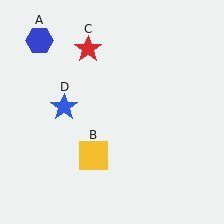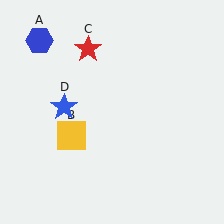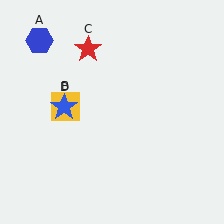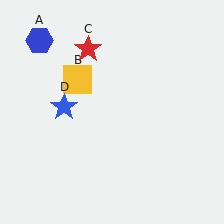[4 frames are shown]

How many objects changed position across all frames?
1 object changed position: yellow square (object B).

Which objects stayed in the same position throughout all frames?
Blue hexagon (object A) and red star (object C) and blue star (object D) remained stationary.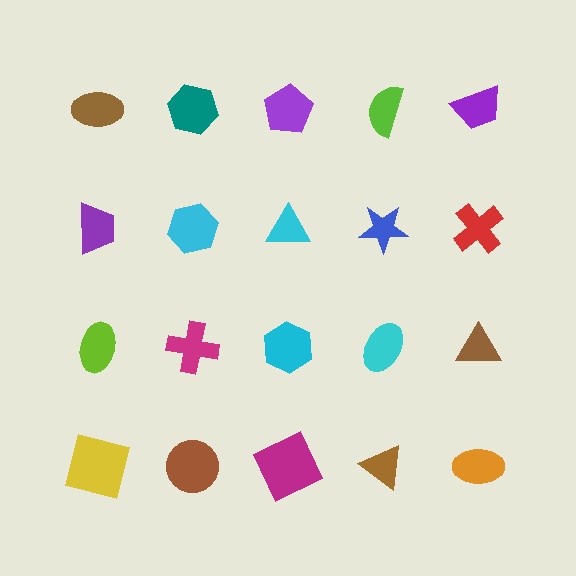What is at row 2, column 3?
A cyan triangle.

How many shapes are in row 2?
5 shapes.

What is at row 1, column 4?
A lime semicircle.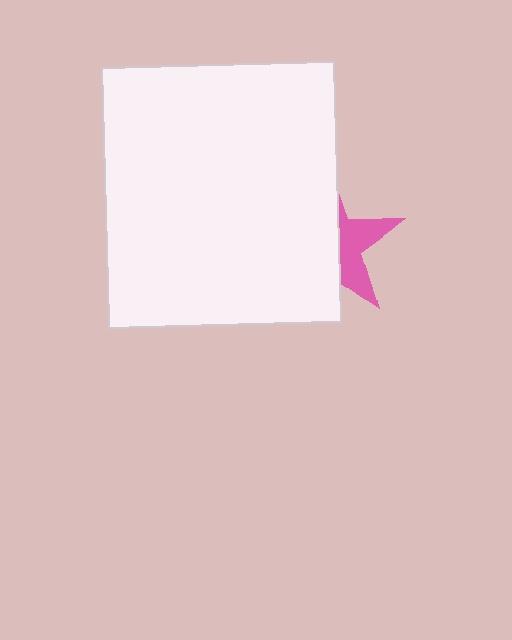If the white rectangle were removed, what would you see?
You would see the complete pink star.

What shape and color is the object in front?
The object in front is a white rectangle.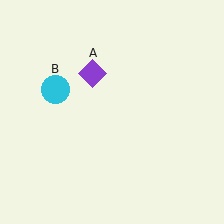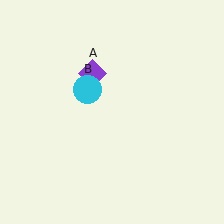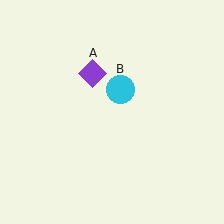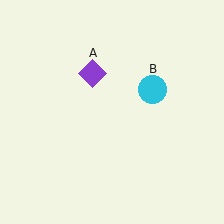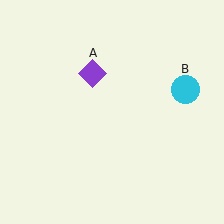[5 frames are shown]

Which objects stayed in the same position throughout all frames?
Purple diamond (object A) remained stationary.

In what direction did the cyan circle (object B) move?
The cyan circle (object B) moved right.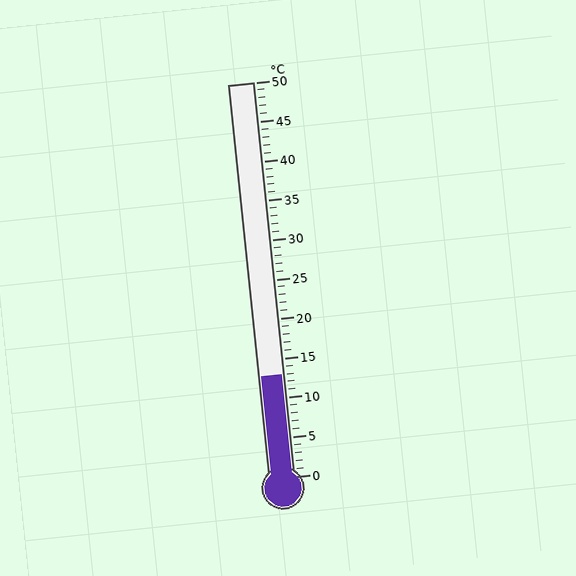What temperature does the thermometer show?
The thermometer shows approximately 13°C.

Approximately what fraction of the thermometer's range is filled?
The thermometer is filled to approximately 25% of its range.